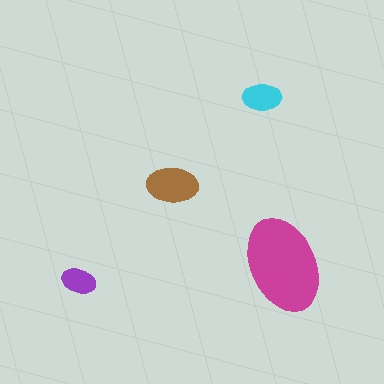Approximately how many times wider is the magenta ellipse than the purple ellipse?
About 3 times wider.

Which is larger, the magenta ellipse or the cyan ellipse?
The magenta one.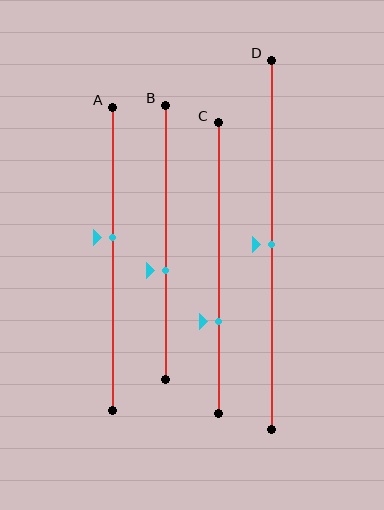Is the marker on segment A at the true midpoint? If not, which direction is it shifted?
No, the marker on segment A is shifted upward by about 7% of the segment length.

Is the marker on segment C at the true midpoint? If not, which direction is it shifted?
No, the marker on segment C is shifted downward by about 19% of the segment length.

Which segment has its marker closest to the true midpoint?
Segment D has its marker closest to the true midpoint.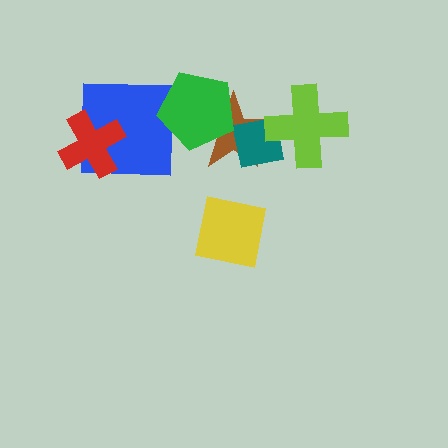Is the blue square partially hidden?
Yes, it is partially covered by another shape.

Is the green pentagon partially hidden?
No, no other shape covers it.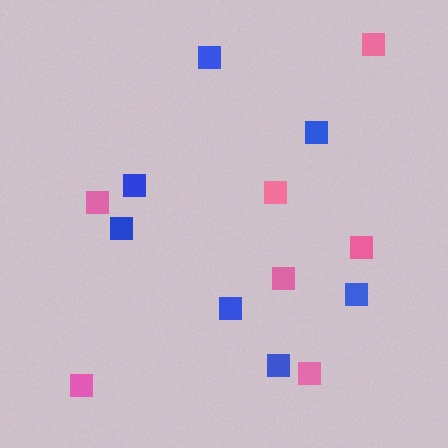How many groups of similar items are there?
There are 2 groups: one group of pink squares (7) and one group of blue squares (7).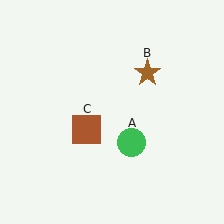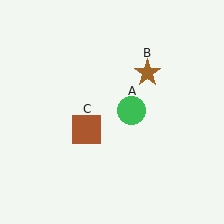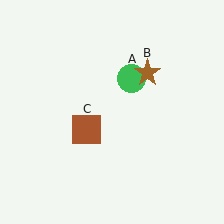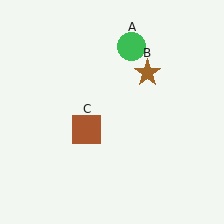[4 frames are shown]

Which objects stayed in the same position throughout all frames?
Brown star (object B) and brown square (object C) remained stationary.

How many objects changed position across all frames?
1 object changed position: green circle (object A).